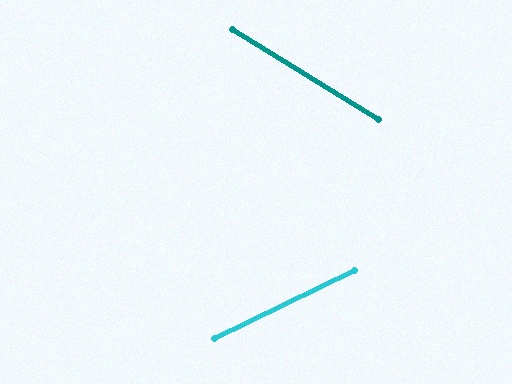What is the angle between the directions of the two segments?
Approximately 58 degrees.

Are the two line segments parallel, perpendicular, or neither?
Neither parallel nor perpendicular — they differ by about 58°.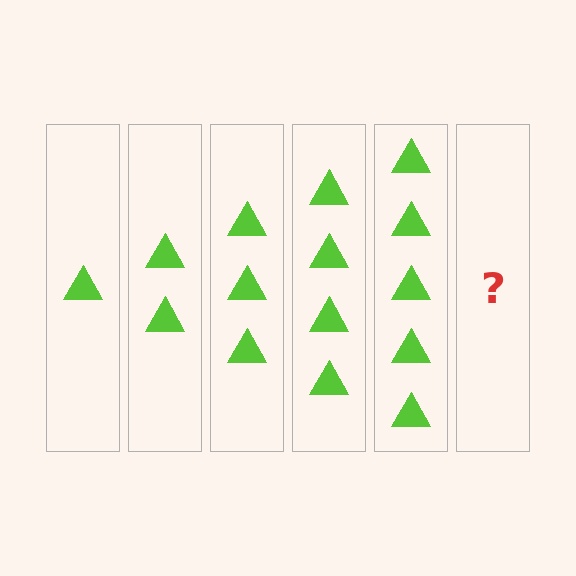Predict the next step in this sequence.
The next step is 6 triangles.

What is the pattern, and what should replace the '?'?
The pattern is that each step adds one more triangle. The '?' should be 6 triangles.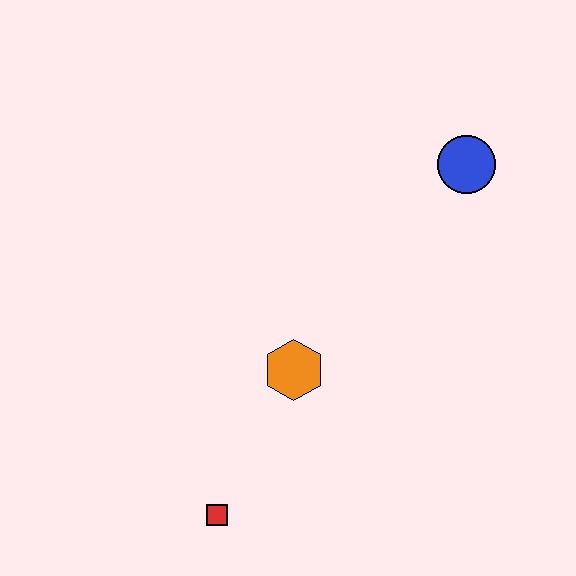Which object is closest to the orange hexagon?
The red square is closest to the orange hexagon.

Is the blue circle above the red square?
Yes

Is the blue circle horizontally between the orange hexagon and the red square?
No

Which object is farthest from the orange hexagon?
The blue circle is farthest from the orange hexagon.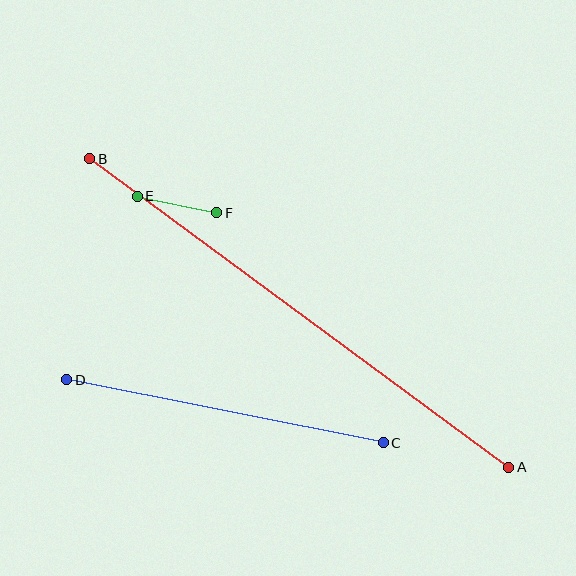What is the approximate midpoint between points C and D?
The midpoint is at approximately (225, 411) pixels.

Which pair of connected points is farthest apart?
Points A and B are farthest apart.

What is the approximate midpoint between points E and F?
The midpoint is at approximately (177, 205) pixels.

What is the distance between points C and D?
The distance is approximately 323 pixels.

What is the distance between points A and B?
The distance is approximately 520 pixels.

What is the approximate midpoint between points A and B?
The midpoint is at approximately (299, 313) pixels.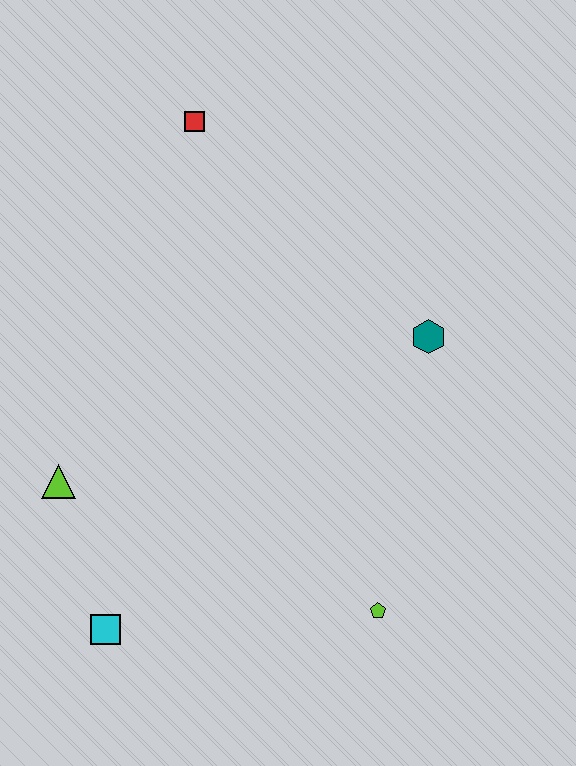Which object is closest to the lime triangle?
The cyan square is closest to the lime triangle.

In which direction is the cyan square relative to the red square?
The cyan square is below the red square.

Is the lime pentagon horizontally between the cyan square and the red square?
No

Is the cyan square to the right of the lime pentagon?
No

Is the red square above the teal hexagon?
Yes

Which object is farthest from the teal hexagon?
The cyan square is farthest from the teal hexagon.